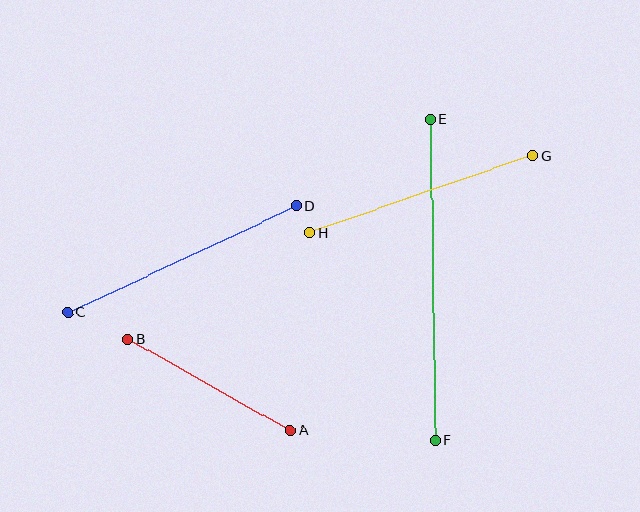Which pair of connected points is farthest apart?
Points E and F are farthest apart.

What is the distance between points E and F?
The distance is approximately 321 pixels.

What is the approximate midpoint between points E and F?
The midpoint is at approximately (433, 280) pixels.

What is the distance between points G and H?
The distance is approximately 236 pixels.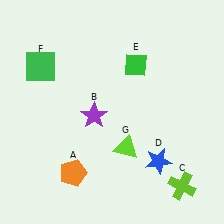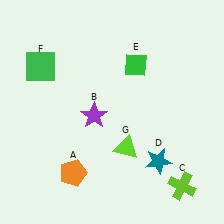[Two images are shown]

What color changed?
The star (D) changed from blue in Image 1 to teal in Image 2.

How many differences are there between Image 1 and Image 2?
There is 1 difference between the two images.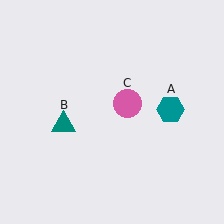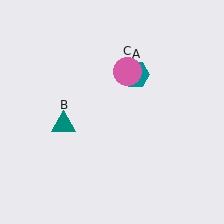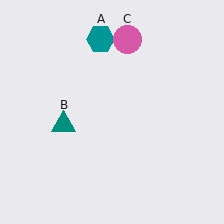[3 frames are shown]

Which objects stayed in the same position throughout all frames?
Teal triangle (object B) remained stationary.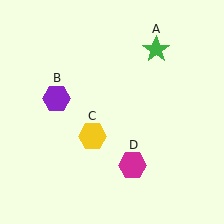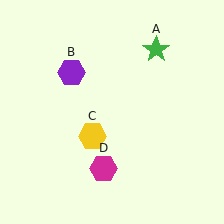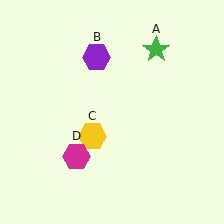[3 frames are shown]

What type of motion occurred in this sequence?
The purple hexagon (object B), magenta hexagon (object D) rotated clockwise around the center of the scene.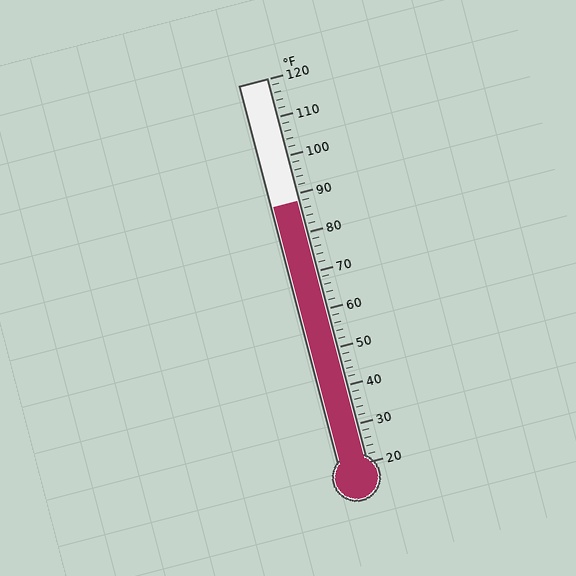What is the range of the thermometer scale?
The thermometer scale ranges from 20°F to 120°F.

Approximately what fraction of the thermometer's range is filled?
The thermometer is filled to approximately 70% of its range.